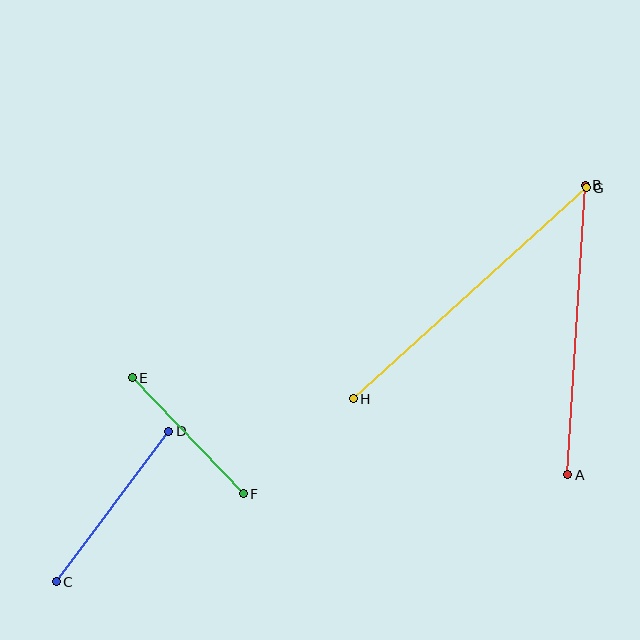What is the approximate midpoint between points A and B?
The midpoint is at approximately (576, 330) pixels.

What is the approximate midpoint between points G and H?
The midpoint is at approximately (470, 293) pixels.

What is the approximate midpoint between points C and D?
The midpoint is at approximately (112, 506) pixels.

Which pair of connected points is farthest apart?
Points G and H are farthest apart.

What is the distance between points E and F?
The distance is approximately 160 pixels.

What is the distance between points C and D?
The distance is approximately 188 pixels.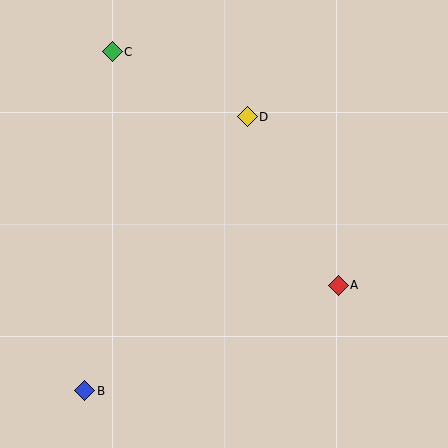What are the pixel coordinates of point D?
Point D is at (247, 117).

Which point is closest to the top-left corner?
Point C is closest to the top-left corner.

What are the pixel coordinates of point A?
Point A is at (338, 285).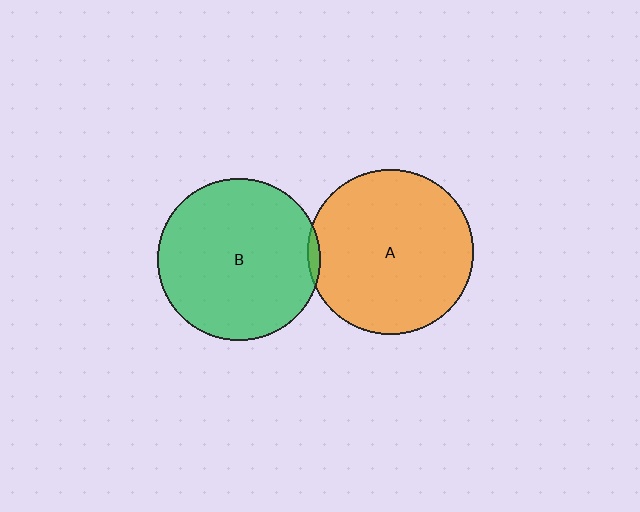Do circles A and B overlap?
Yes.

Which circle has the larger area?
Circle A (orange).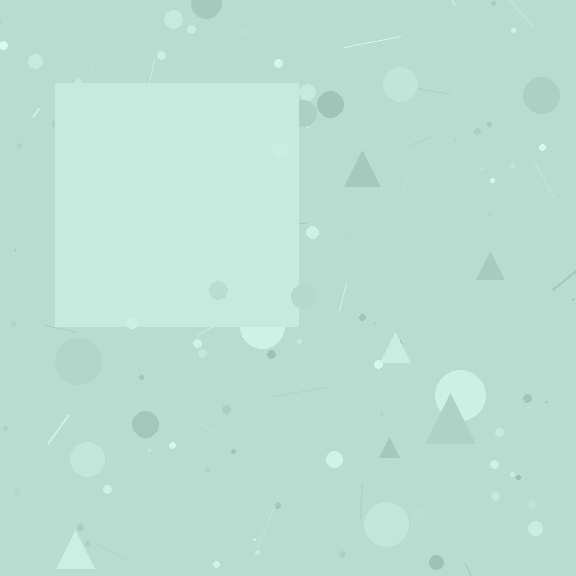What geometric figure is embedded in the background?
A square is embedded in the background.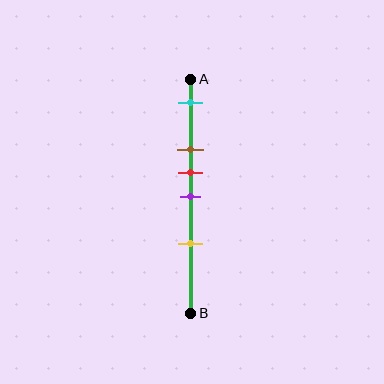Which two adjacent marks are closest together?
The red and purple marks are the closest adjacent pair.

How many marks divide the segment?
There are 5 marks dividing the segment.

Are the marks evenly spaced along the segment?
No, the marks are not evenly spaced.